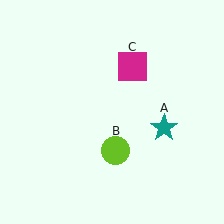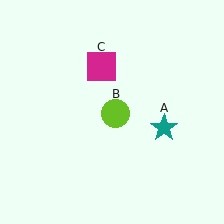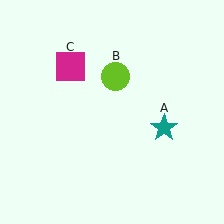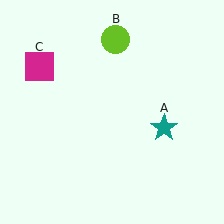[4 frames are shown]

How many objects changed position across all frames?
2 objects changed position: lime circle (object B), magenta square (object C).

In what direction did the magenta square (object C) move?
The magenta square (object C) moved left.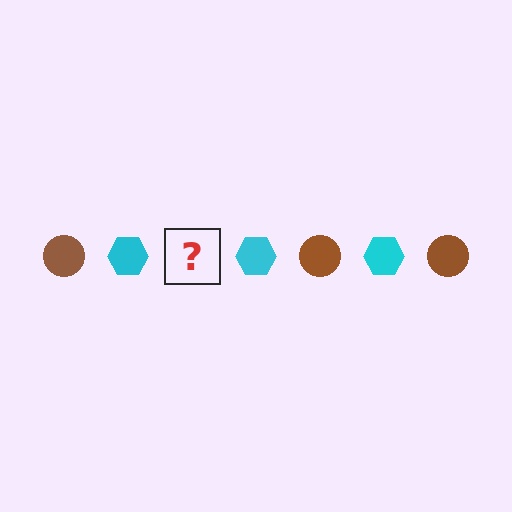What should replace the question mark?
The question mark should be replaced with a brown circle.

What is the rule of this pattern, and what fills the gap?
The rule is that the pattern alternates between brown circle and cyan hexagon. The gap should be filled with a brown circle.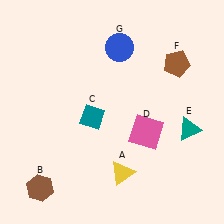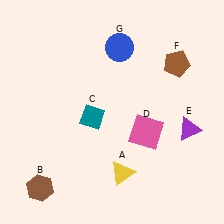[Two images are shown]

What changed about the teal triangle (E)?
In Image 1, E is teal. In Image 2, it changed to purple.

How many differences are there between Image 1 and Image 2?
There is 1 difference between the two images.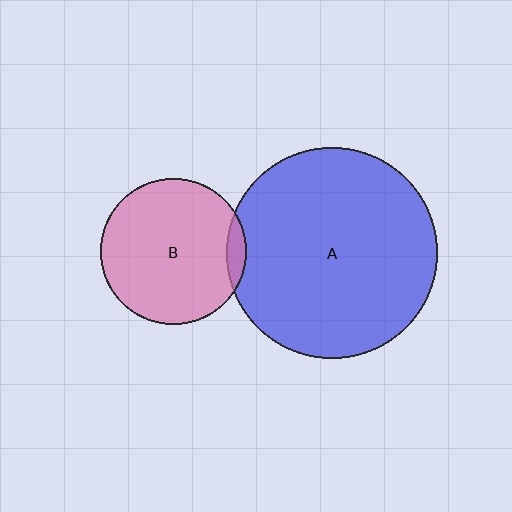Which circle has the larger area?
Circle A (blue).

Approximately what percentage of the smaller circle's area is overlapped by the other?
Approximately 5%.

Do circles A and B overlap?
Yes.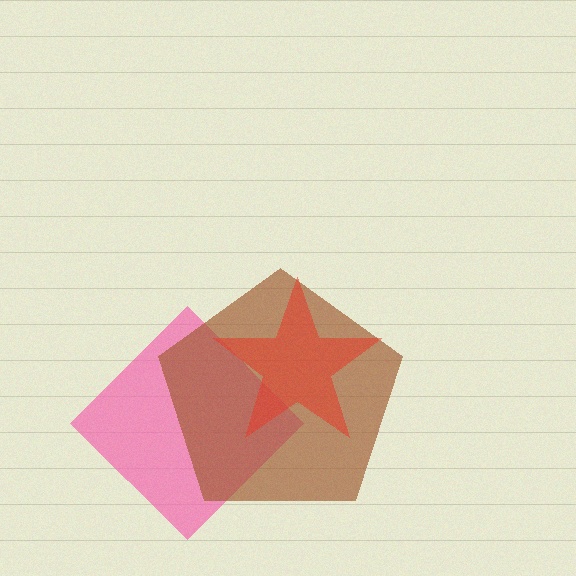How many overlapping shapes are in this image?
There are 3 overlapping shapes in the image.